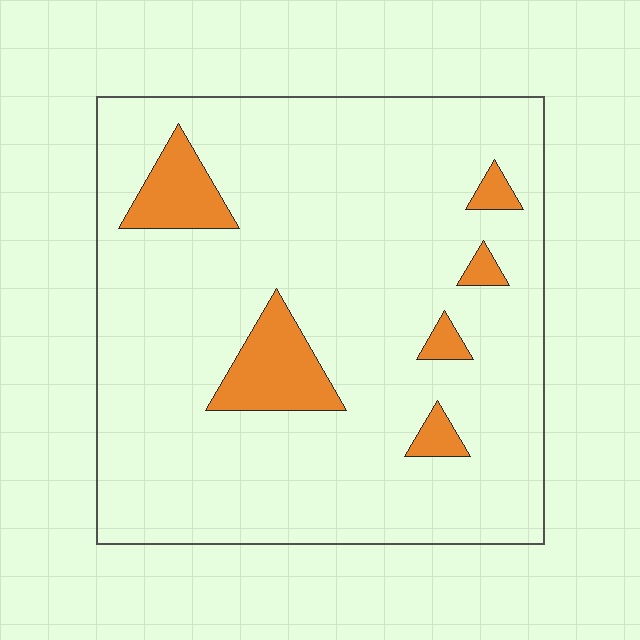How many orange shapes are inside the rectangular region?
6.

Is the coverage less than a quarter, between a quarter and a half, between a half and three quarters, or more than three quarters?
Less than a quarter.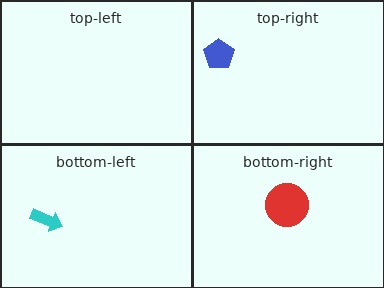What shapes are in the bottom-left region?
The cyan arrow.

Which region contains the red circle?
The bottom-right region.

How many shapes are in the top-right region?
1.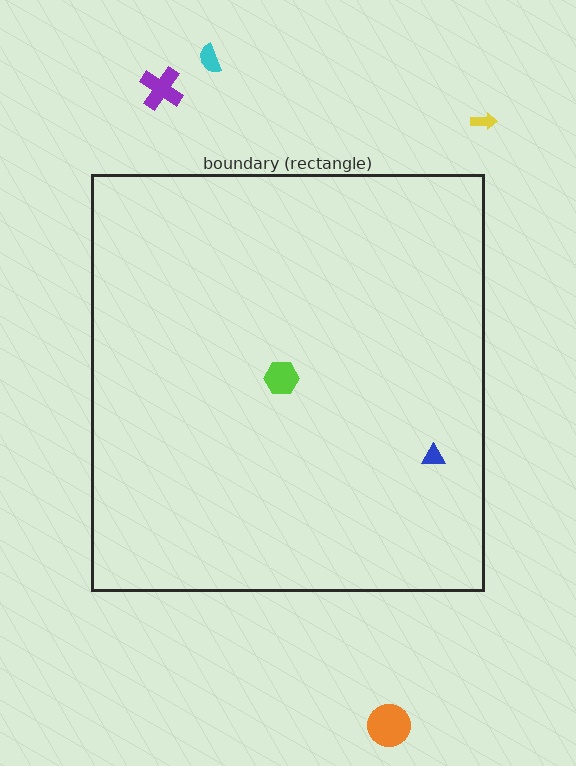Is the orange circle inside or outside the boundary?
Outside.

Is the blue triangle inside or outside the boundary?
Inside.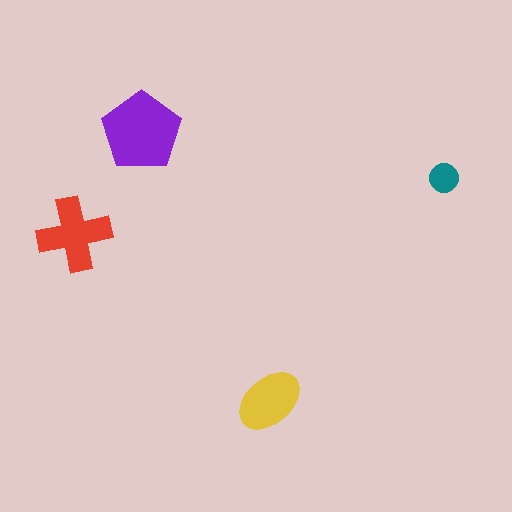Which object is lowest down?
The yellow ellipse is bottommost.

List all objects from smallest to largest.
The teal circle, the yellow ellipse, the red cross, the purple pentagon.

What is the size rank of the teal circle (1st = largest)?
4th.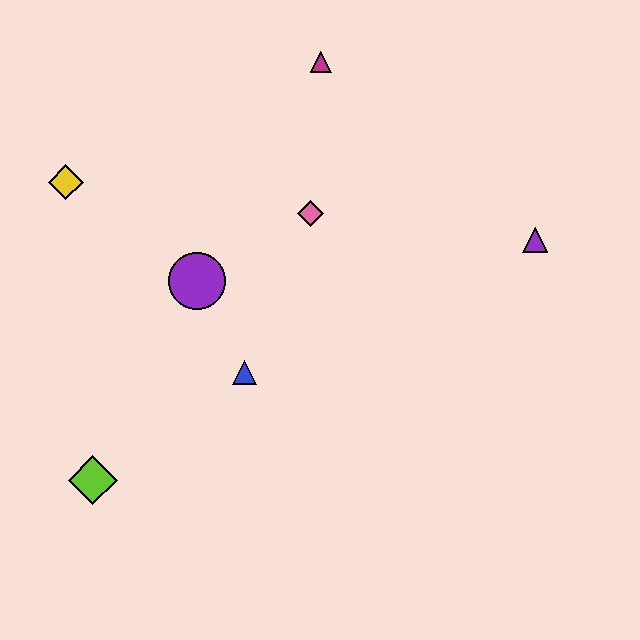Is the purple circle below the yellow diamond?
Yes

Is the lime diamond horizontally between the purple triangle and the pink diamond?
No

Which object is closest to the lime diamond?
The blue triangle is closest to the lime diamond.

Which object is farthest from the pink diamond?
The lime diamond is farthest from the pink diamond.